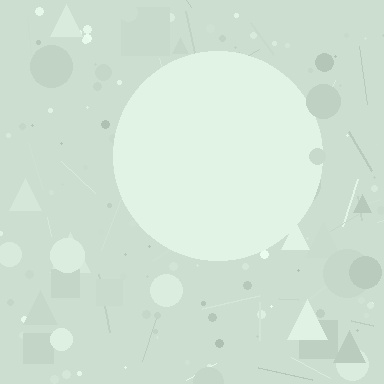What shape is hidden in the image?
A circle is hidden in the image.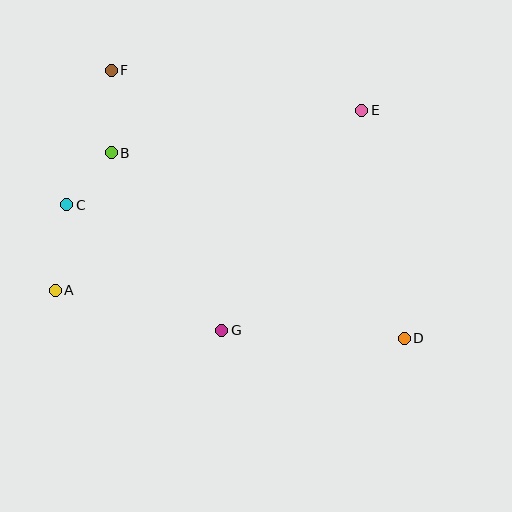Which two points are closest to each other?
Points B and C are closest to each other.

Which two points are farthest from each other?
Points D and F are farthest from each other.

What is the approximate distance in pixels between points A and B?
The distance between A and B is approximately 148 pixels.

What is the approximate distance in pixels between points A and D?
The distance between A and D is approximately 352 pixels.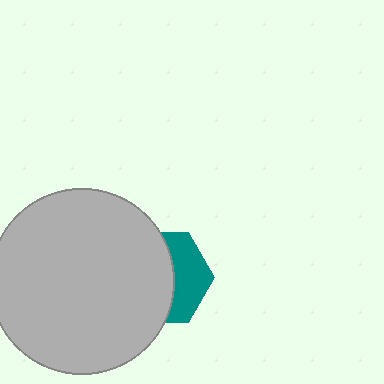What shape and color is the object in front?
The object in front is a light gray circle.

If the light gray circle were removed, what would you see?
You would see the complete teal hexagon.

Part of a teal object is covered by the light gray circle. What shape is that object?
It is a hexagon.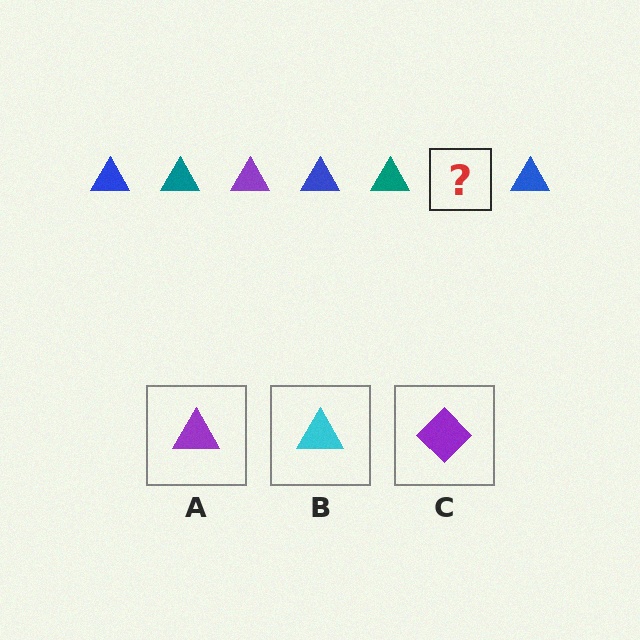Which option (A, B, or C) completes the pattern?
A.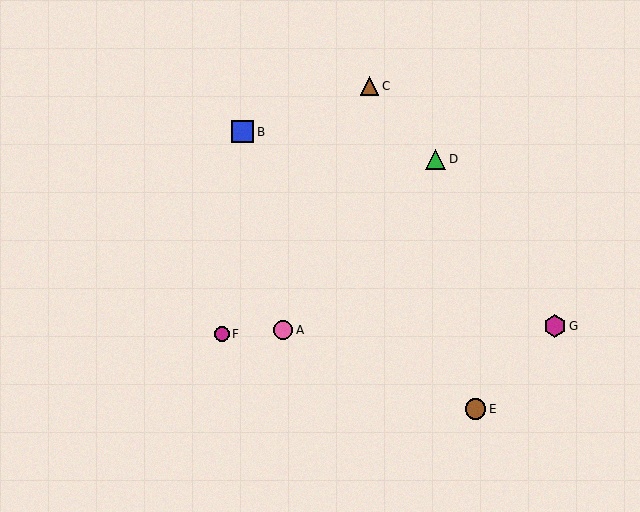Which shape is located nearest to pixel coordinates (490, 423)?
The brown circle (labeled E) at (475, 409) is nearest to that location.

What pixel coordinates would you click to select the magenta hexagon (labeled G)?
Click at (555, 326) to select the magenta hexagon G.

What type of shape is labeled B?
Shape B is a blue square.